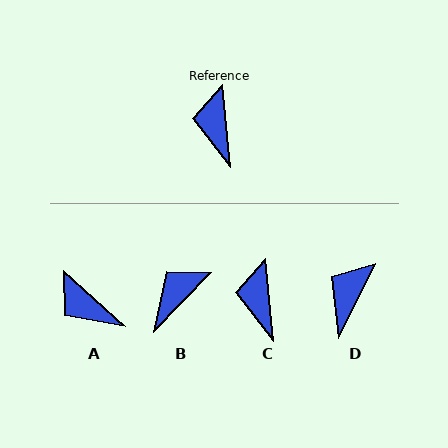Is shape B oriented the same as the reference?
No, it is off by about 50 degrees.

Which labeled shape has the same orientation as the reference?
C.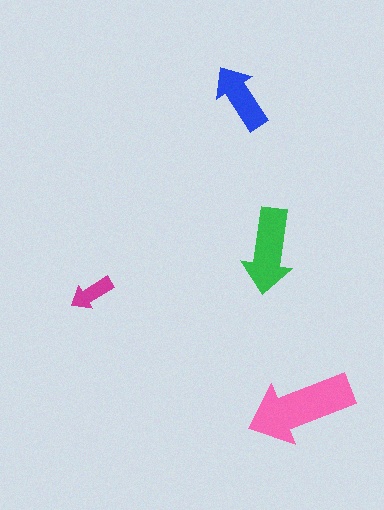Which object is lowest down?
The pink arrow is bottommost.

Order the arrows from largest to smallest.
the pink one, the green one, the blue one, the magenta one.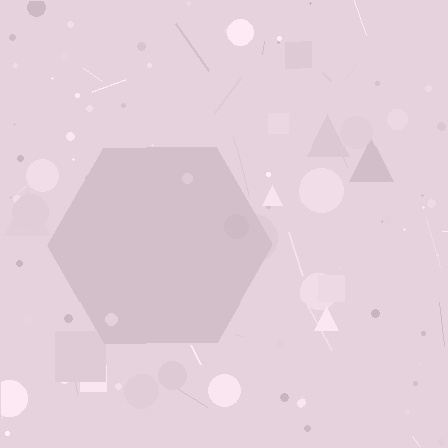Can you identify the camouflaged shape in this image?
The camouflaged shape is a hexagon.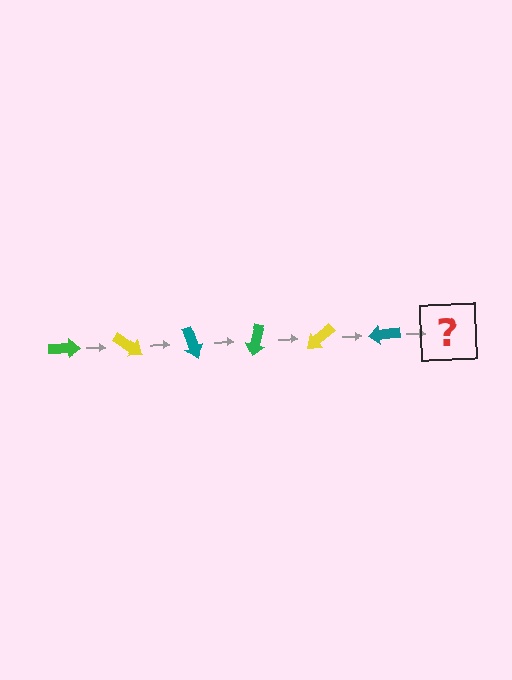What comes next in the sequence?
The next element should be a green arrow, rotated 210 degrees from the start.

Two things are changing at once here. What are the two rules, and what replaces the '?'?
The two rules are that it rotates 35 degrees each step and the color cycles through green, yellow, and teal. The '?' should be a green arrow, rotated 210 degrees from the start.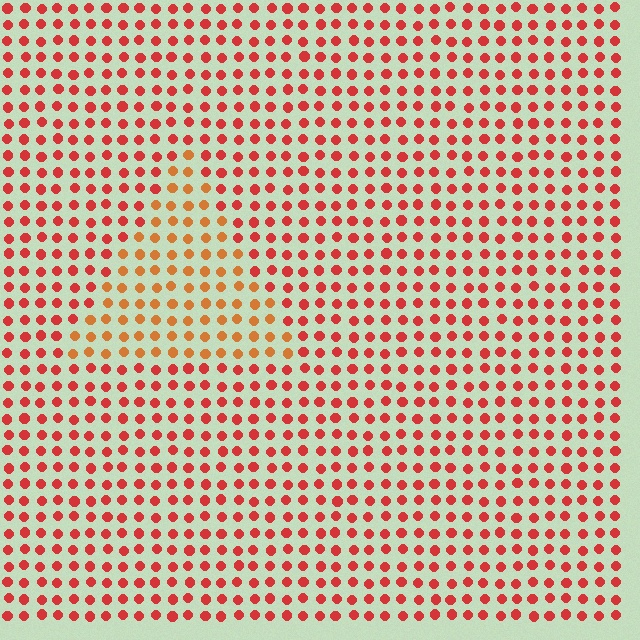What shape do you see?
I see a triangle.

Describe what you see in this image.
The image is filled with small red elements in a uniform arrangement. A triangle-shaped region is visible where the elements are tinted to a slightly different hue, forming a subtle color boundary.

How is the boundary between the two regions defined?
The boundary is defined purely by a slight shift in hue (about 28 degrees). Spacing, size, and orientation are identical on both sides.